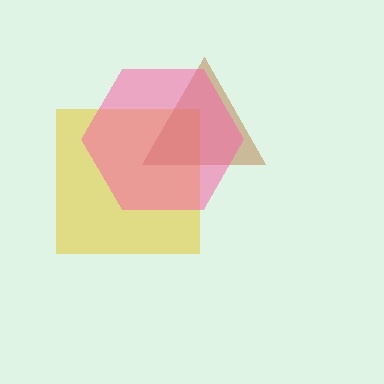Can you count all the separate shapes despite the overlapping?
Yes, there are 3 separate shapes.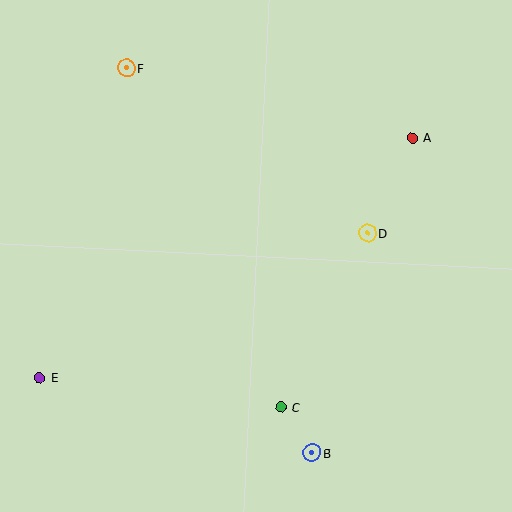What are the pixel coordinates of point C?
Point C is at (281, 407).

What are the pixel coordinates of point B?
Point B is at (312, 453).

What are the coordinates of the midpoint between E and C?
The midpoint between E and C is at (160, 392).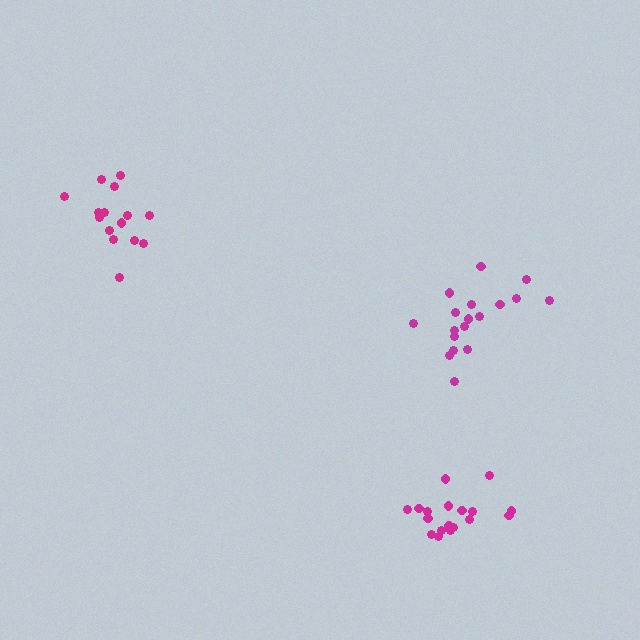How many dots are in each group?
Group 1: 18 dots, Group 2: 18 dots, Group 3: 15 dots (51 total).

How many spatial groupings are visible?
There are 3 spatial groupings.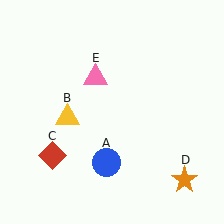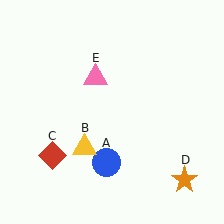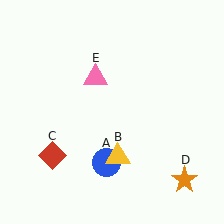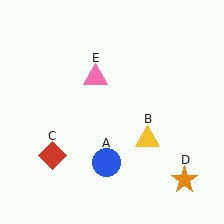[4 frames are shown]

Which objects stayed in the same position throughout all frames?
Blue circle (object A) and red diamond (object C) and orange star (object D) and pink triangle (object E) remained stationary.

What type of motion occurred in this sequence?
The yellow triangle (object B) rotated counterclockwise around the center of the scene.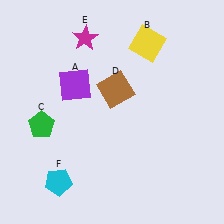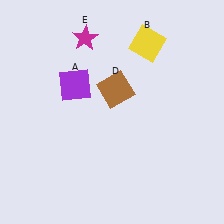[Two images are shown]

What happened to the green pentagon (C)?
The green pentagon (C) was removed in Image 2. It was in the bottom-left area of Image 1.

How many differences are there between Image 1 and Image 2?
There are 2 differences between the two images.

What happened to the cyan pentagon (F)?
The cyan pentagon (F) was removed in Image 2. It was in the bottom-left area of Image 1.